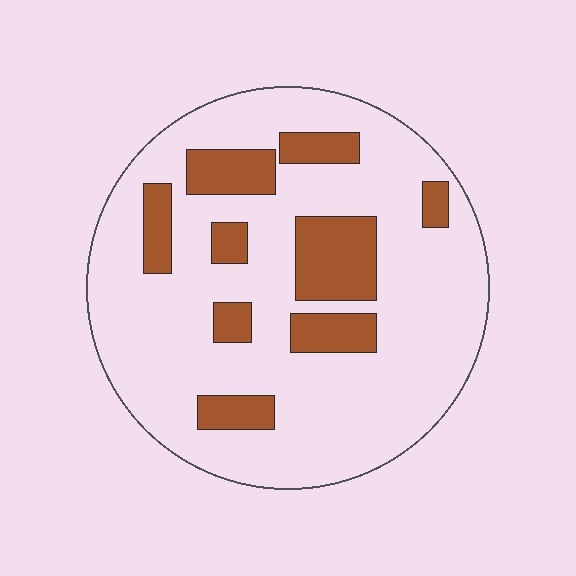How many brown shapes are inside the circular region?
9.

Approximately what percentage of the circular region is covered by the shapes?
Approximately 20%.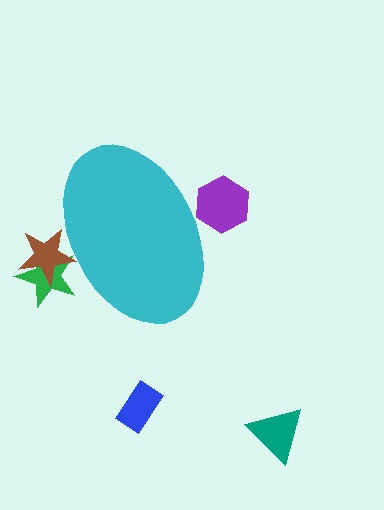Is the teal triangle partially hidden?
No, the teal triangle is fully visible.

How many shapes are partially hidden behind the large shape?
3 shapes are partially hidden.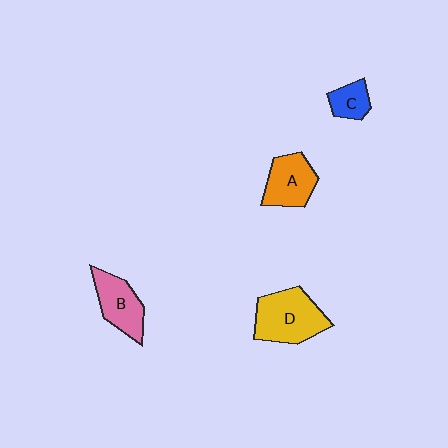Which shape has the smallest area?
Shape C (blue).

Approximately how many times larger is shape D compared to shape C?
Approximately 2.5 times.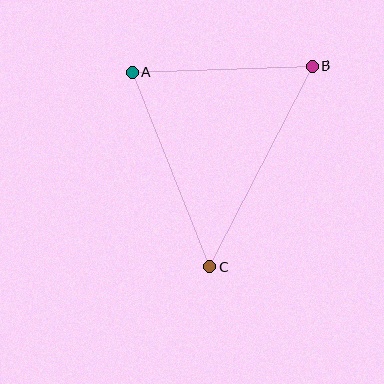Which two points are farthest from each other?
Points B and C are farthest from each other.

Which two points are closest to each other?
Points A and B are closest to each other.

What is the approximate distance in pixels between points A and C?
The distance between A and C is approximately 209 pixels.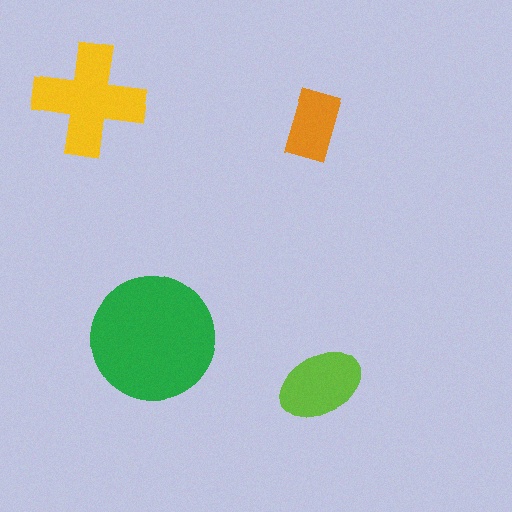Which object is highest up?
The yellow cross is topmost.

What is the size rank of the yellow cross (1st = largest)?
2nd.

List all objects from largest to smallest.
The green circle, the yellow cross, the lime ellipse, the orange rectangle.